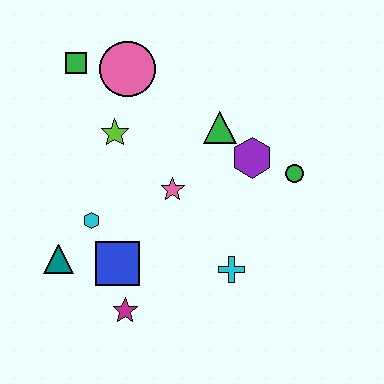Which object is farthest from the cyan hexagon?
The green circle is farthest from the cyan hexagon.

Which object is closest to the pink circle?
The green square is closest to the pink circle.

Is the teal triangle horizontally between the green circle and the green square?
No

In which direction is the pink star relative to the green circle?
The pink star is to the left of the green circle.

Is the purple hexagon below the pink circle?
Yes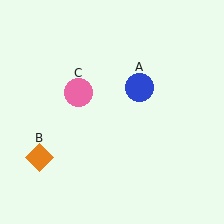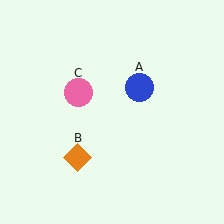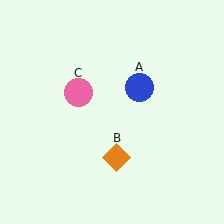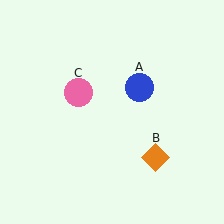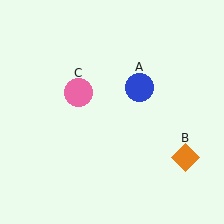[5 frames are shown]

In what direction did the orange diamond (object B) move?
The orange diamond (object B) moved right.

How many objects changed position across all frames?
1 object changed position: orange diamond (object B).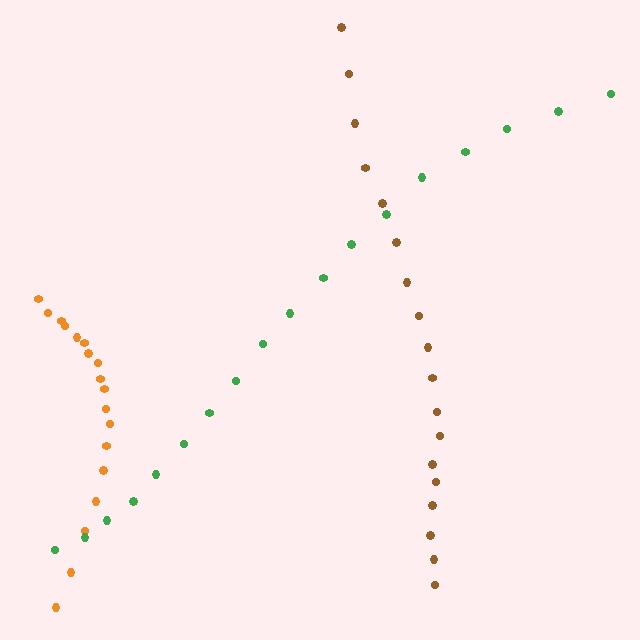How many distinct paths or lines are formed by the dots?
There are 3 distinct paths.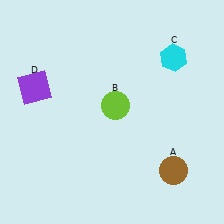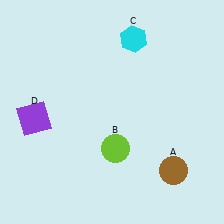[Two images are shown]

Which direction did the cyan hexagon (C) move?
The cyan hexagon (C) moved left.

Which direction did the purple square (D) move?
The purple square (D) moved down.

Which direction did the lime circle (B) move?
The lime circle (B) moved down.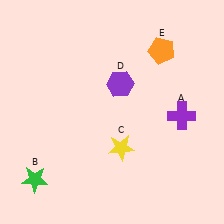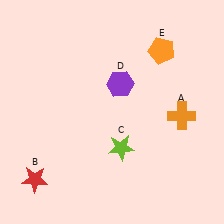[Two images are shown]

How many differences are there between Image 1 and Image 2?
There are 3 differences between the two images.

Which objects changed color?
A changed from purple to orange. B changed from green to red. C changed from yellow to lime.